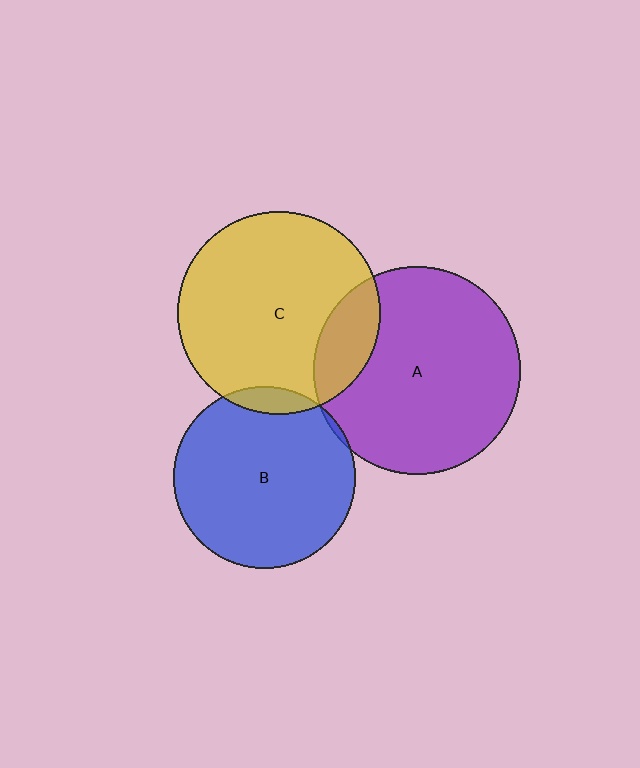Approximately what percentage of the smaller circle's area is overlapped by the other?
Approximately 15%.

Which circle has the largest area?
Circle A (purple).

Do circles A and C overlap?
Yes.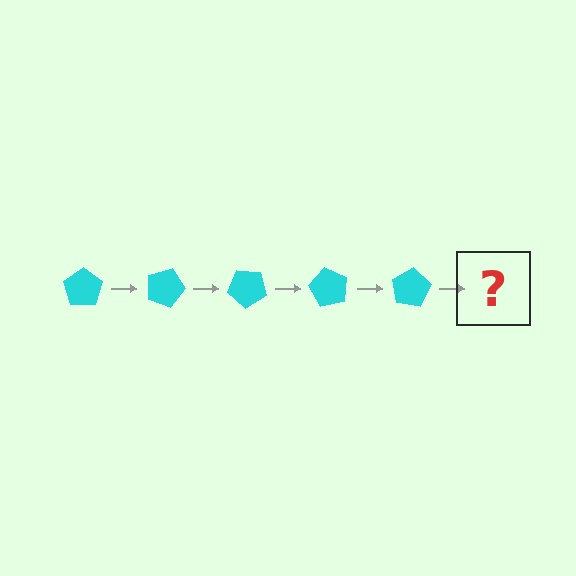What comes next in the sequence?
The next element should be a cyan pentagon rotated 100 degrees.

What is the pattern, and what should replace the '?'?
The pattern is that the pentagon rotates 20 degrees each step. The '?' should be a cyan pentagon rotated 100 degrees.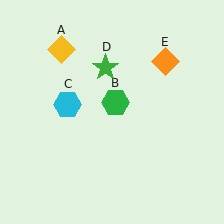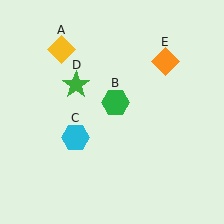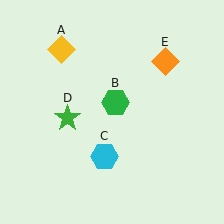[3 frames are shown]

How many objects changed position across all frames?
2 objects changed position: cyan hexagon (object C), green star (object D).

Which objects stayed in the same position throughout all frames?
Yellow diamond (object A) and green hexagon (object B) and orange diamond (object E) remained stationary.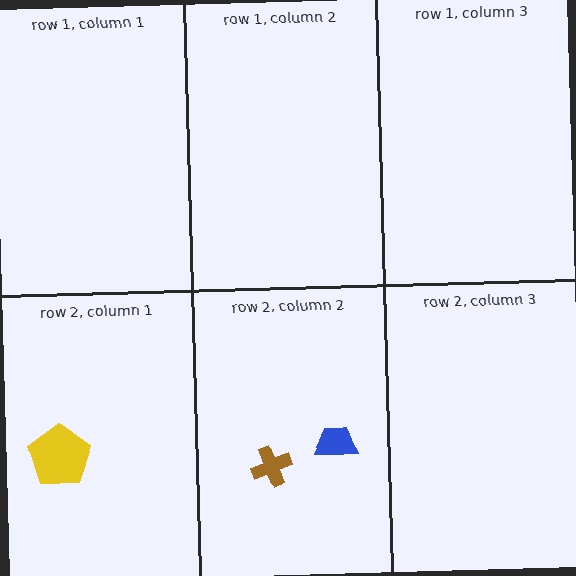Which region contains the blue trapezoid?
The row 2, column 2 region.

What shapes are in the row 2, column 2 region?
The brown cross, the blue trapezoid.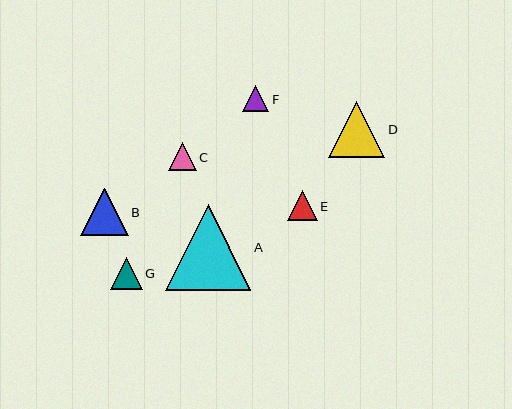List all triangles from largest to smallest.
From largest to smallest: A, D, B, G, E, C, F.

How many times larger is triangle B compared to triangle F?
Triangle B is approximately 1.8 times the size of triangle F.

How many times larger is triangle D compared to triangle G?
Triangle D is approximately 1.8 times the size of triangle G.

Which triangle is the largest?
Triangle A is the largest with a size of approximately 86 pixels.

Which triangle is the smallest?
Triangle F is the smallest with a size of approximately 26 pixels.